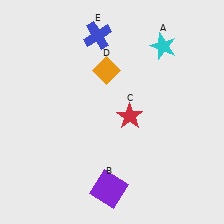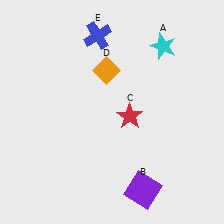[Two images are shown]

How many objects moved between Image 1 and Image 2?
1 object moved between the two images.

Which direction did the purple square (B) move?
The purple square (B) moved right.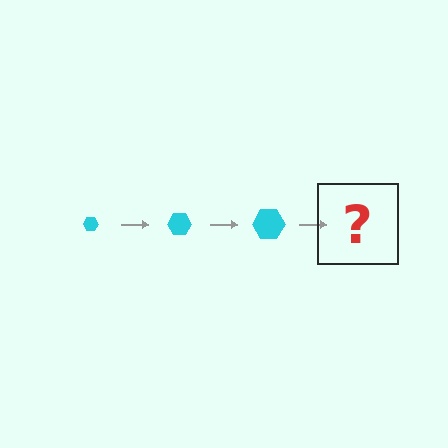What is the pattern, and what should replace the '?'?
The pattern is that the hexagon gets progressively larger each step. The '?' should be a cyan hexagon, larger than the previous one.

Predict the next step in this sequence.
The next step is a cyan hexagon, larger than the previous one.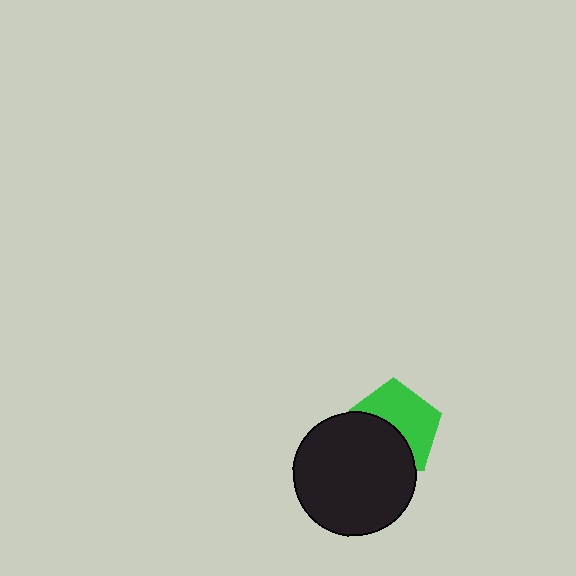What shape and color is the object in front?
The object in front is a black circle.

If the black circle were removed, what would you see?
You would see the complete green pentagon.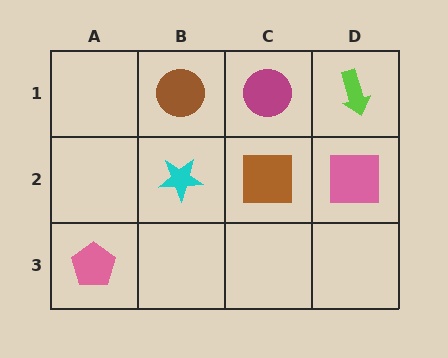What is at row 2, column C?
A brown square.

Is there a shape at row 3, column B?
No, that cell is empty.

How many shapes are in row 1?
3 shapes.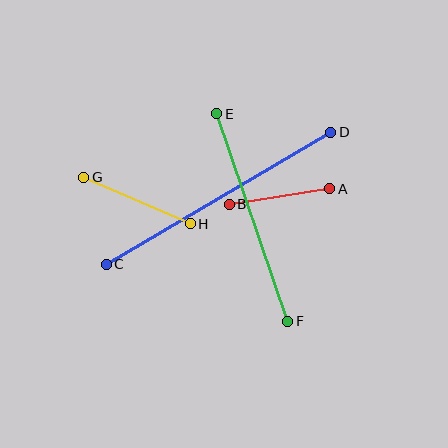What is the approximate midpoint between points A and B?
The midpoint is at approximately (279, 196) pixels.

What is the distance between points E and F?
The distance is approximately 219 pixels.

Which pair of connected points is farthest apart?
Points C and D are farthest apart.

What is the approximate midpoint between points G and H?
The midpoint is at approximately (137, 201) pixels.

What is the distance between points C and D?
The distance is approximately 261 pixels.